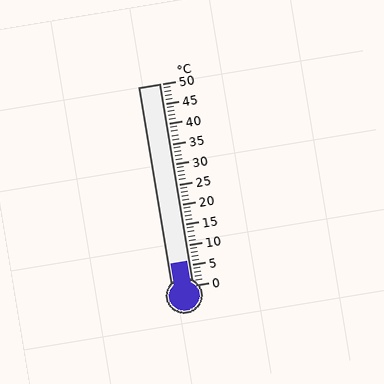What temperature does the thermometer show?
The thermometer shows approximately 6°C.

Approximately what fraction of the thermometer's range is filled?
The thermometer is filled to approximately 10% of its range.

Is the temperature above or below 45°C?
The temperature is below 45°C.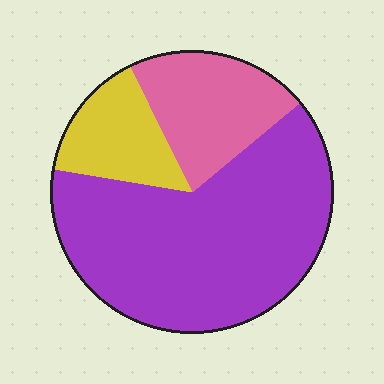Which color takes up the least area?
Yellow, at roughly 15%.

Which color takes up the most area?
Purple, at roughly 65%.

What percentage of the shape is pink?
Pink takes up between a sixth and a third of the shape.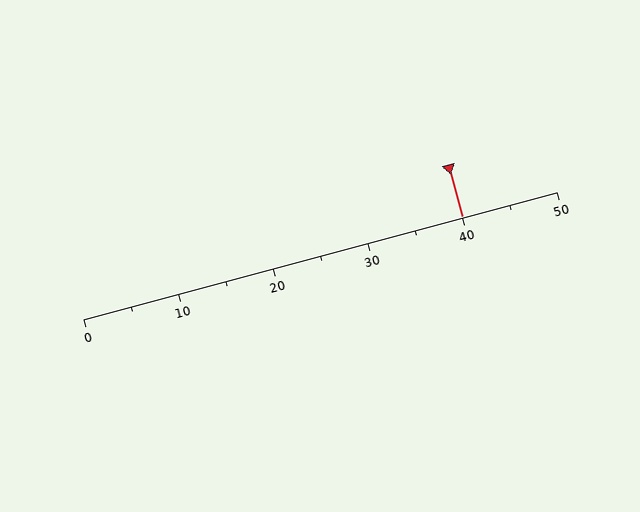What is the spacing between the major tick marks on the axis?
The major ticks are spaced 10 apart.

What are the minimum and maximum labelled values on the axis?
The axis runs from 0 to 50.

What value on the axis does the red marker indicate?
The marker indicates approximately 40.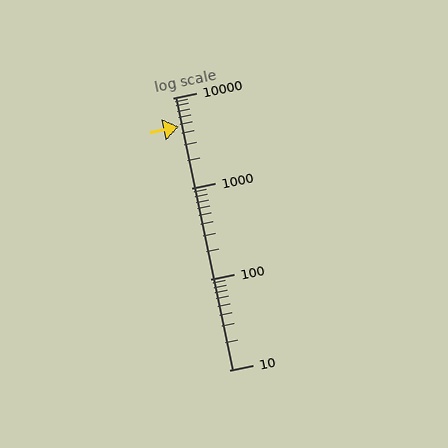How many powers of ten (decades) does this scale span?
The scale spans 3 decades, from 10 to 10000.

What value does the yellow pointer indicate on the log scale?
The pointer indicates approximately 4800.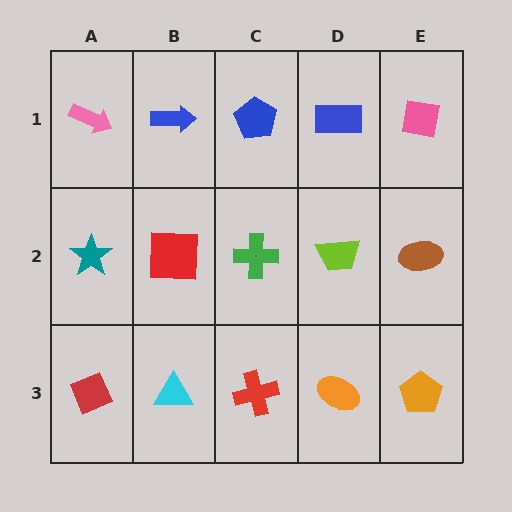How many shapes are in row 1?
5 shapes.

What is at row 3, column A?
A red diamond.